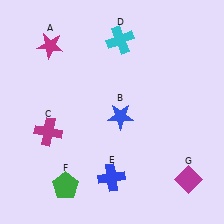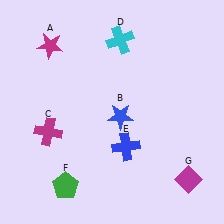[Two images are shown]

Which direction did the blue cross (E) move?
The blue cross (E) moved up.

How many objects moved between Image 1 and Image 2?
1 object moved between the two images.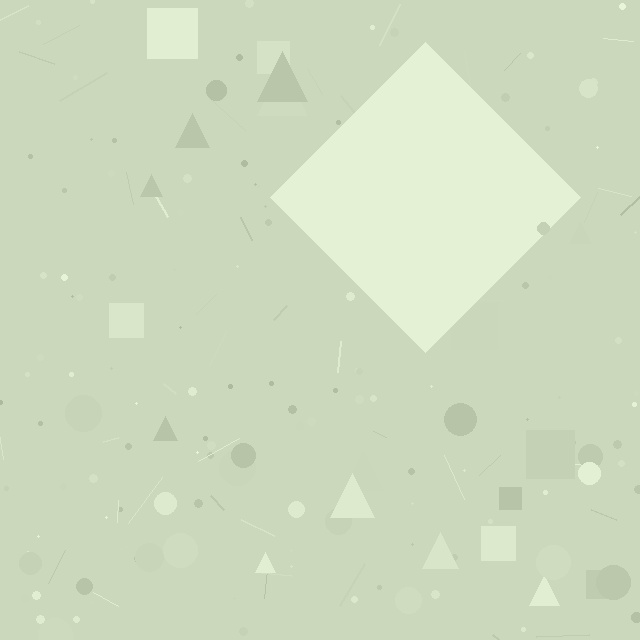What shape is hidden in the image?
A diamond is hidden in the image.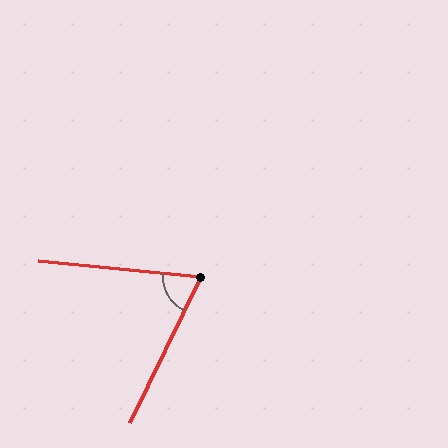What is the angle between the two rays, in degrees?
Approximately 70 degrees.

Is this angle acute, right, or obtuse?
It is acute.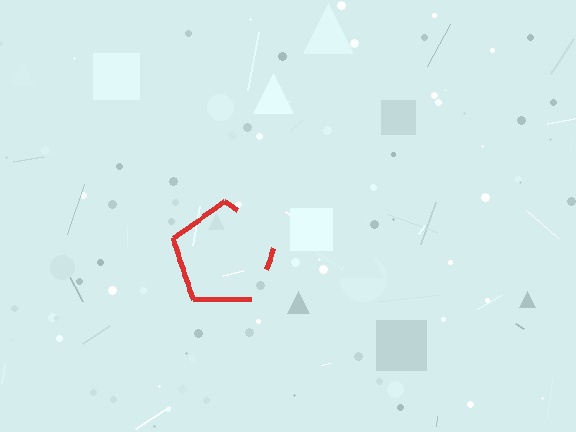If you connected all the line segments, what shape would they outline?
They would outline a pentagon.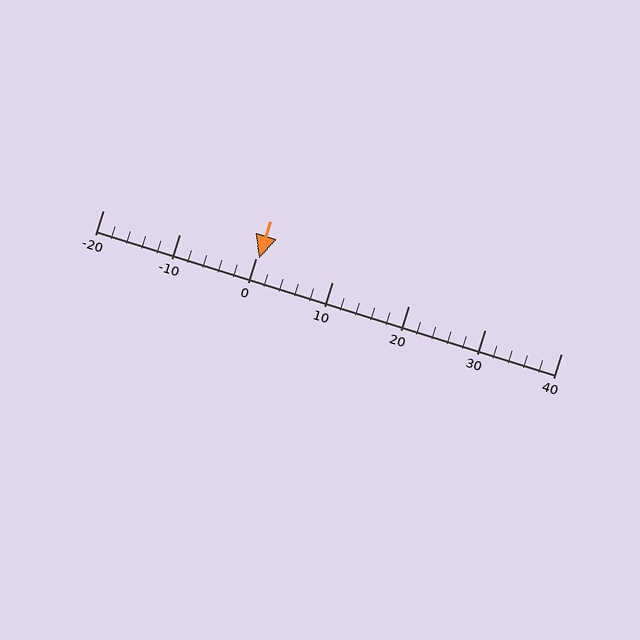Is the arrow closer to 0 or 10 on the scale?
The arrow is closer to 0.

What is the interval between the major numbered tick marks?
The major tick marks are spaced 10 units apart.